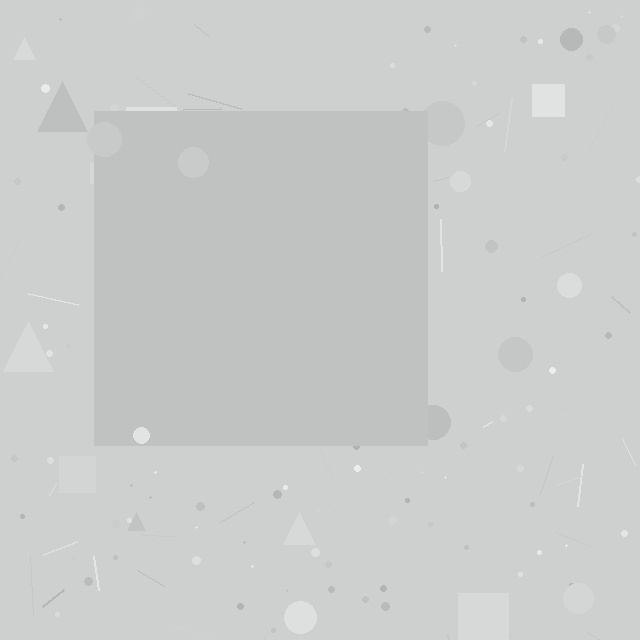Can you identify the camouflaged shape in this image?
The camouflaged shape is a square.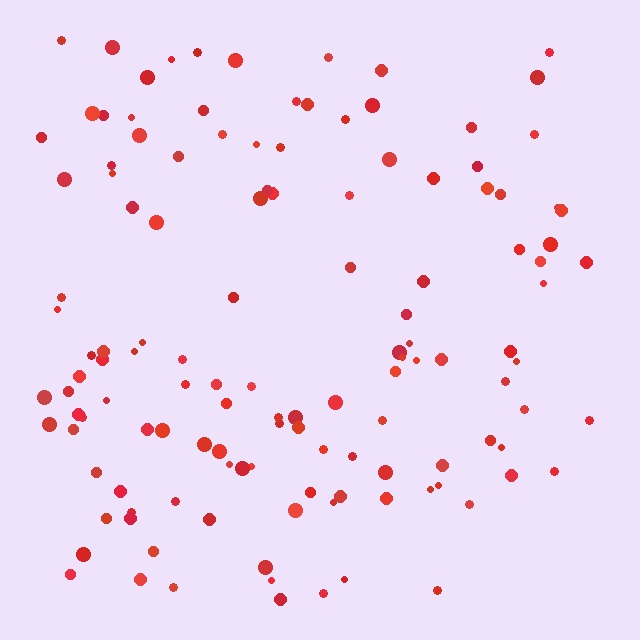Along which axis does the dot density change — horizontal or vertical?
Horizontal.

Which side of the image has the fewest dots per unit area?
The right.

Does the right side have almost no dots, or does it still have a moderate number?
Still a moderate number, just noticeably fewer than the left.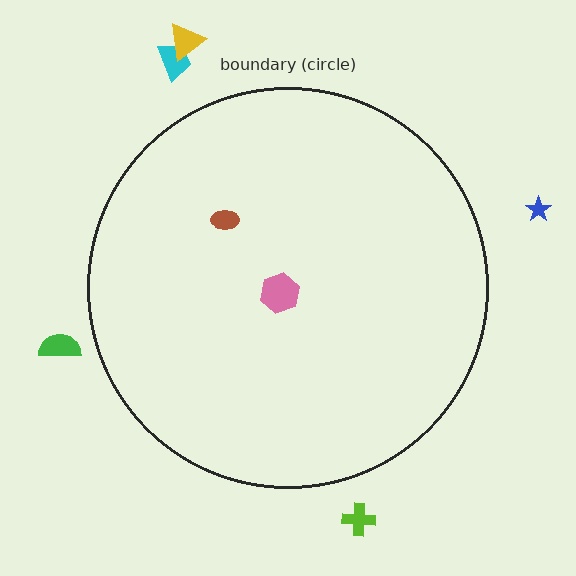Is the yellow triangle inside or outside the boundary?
Outside.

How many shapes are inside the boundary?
2 inside, 5 outside.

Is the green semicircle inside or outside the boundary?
Outside.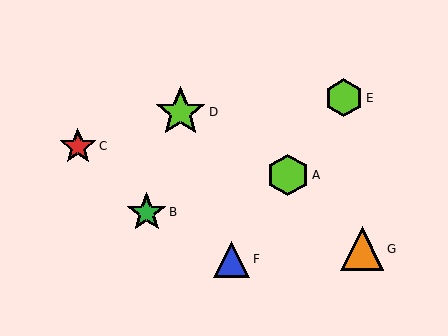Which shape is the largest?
The lime star (labeled D) is the largest.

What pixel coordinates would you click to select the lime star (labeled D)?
Click at (180, 112) to select the lime star D.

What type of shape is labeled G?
Shape G is an orange triangle.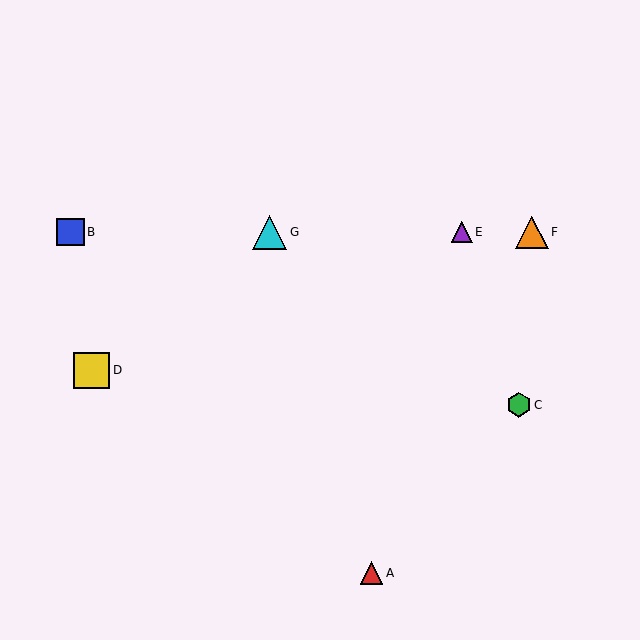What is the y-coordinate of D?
Object D is at y≈370.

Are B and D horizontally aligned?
No, B is at y≈232 and D is at y≈370.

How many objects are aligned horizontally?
4 objects (B, E, F, G) are aligned horizontally.